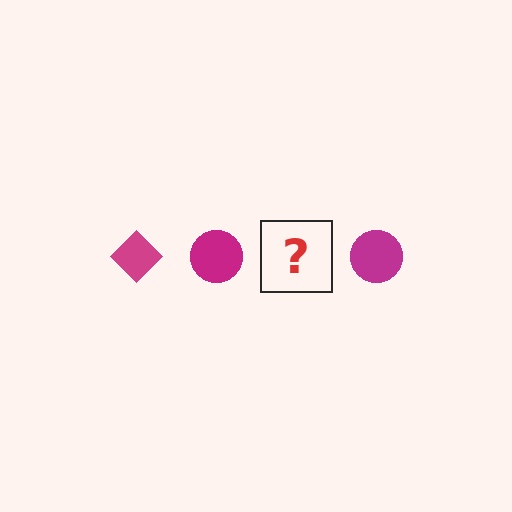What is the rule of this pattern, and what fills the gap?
The rule is that the pattern cycles through diamond, circle shapes in magenta. The gap should be filled with a magenta diamond.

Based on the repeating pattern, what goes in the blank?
The blank should be a magenta diamond.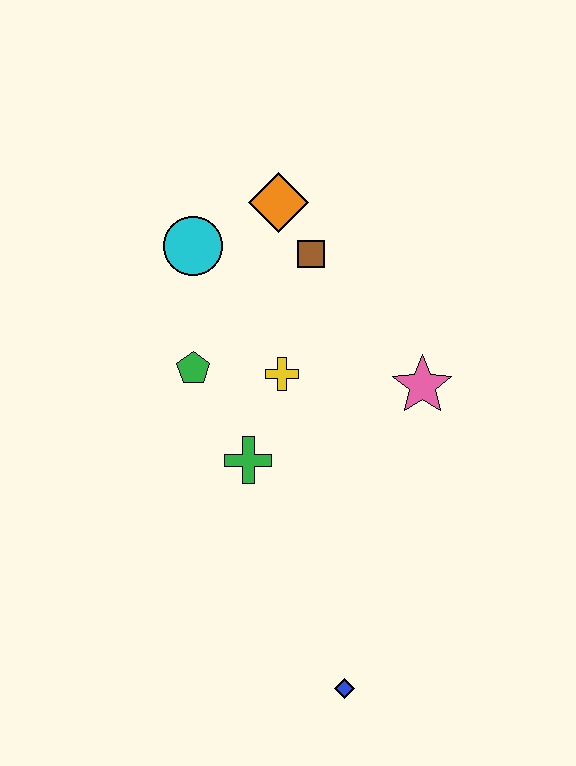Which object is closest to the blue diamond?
The green cross is closest to the blue diamond.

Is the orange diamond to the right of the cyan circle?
Yes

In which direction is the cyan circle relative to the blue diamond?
The cyan circle is above the blue diamond.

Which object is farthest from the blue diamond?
The orange diamond is farthest from the blue diamond.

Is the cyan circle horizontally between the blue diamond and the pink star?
No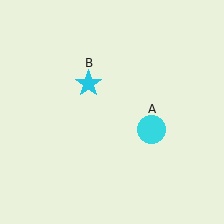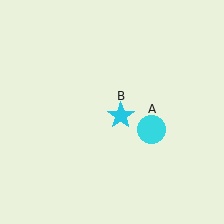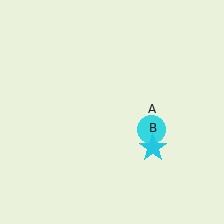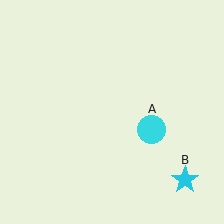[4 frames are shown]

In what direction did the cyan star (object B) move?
The cyan star (object B) moved down and to the right.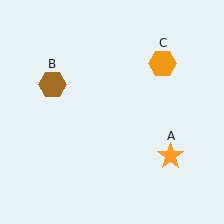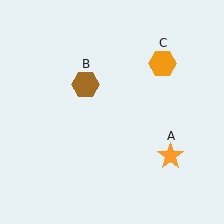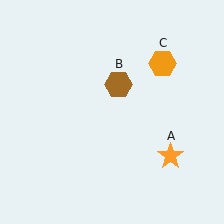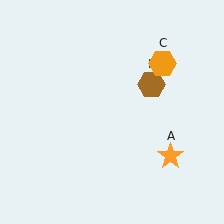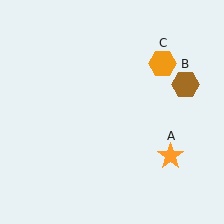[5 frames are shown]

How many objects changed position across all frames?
1 object changed position: brown hexagon (object B).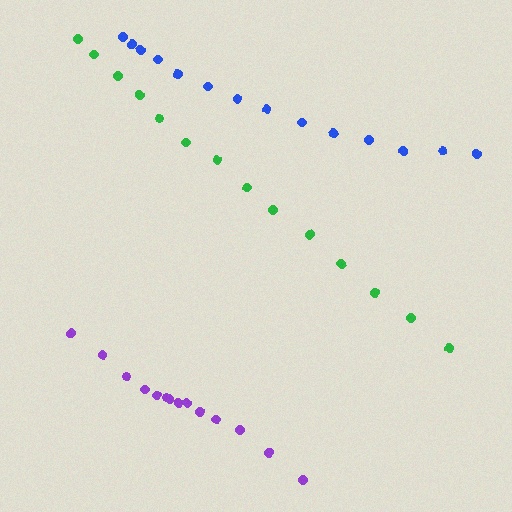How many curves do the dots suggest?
There are 3 distinct paths.